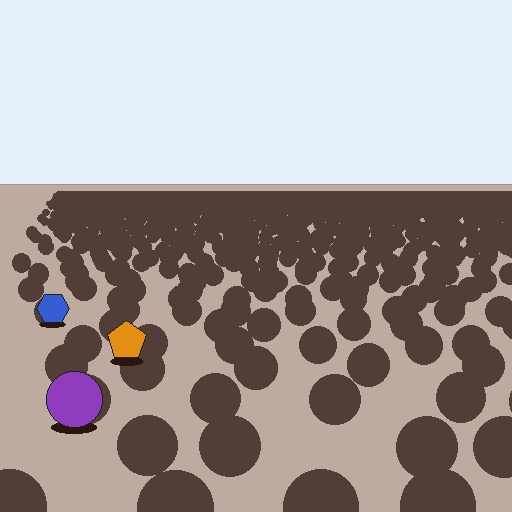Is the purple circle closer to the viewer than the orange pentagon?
Yes. The purple circle is closer — you can tell from the texture gradient: the ground texture is coarser near it.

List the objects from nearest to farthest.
From nearest to farthest: the purple circle, the orange pentagon, the blue hexagon.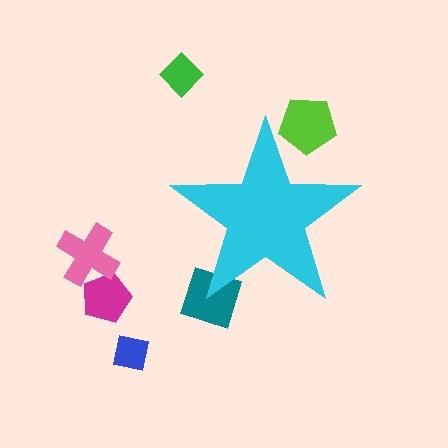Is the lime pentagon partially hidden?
Yes, the lime pentagon is partially hidden behind the cyan star.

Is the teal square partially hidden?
Yes, the teal square is partially hidden behind the cyan star.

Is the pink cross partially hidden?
No, the pink cross is fully visible.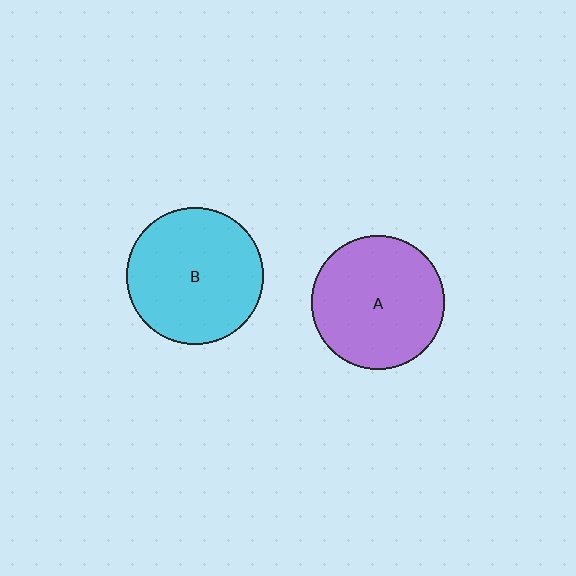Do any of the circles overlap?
No, none of the circles overlap.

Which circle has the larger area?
Circle B (cyan).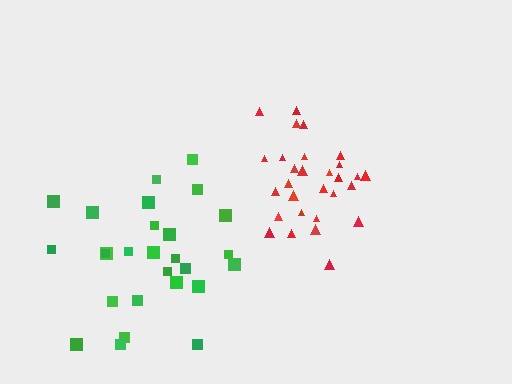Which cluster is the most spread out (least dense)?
Green.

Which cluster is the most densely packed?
Red.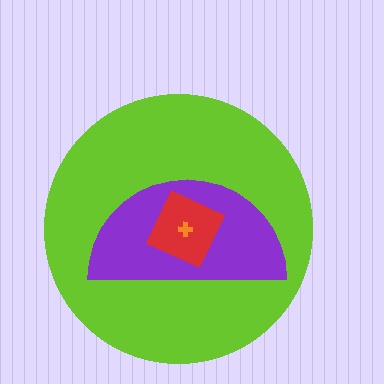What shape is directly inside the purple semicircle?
The red square.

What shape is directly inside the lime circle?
The purple semicircle.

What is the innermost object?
The orange cross.